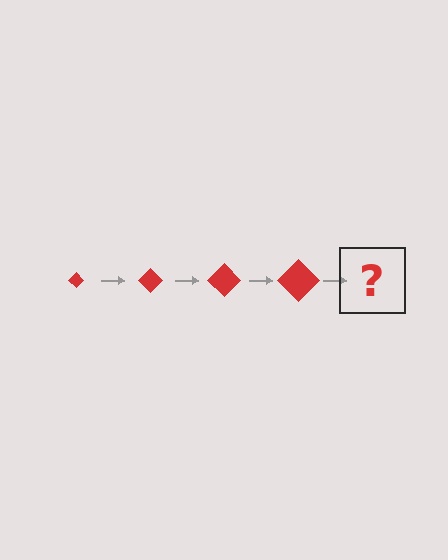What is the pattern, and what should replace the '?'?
The pattern is that the diamond gets progressively larger each step. The '?' should be a red diamond, larger than the previous one.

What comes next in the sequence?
The next element should be a red diamond, larger than the previous one.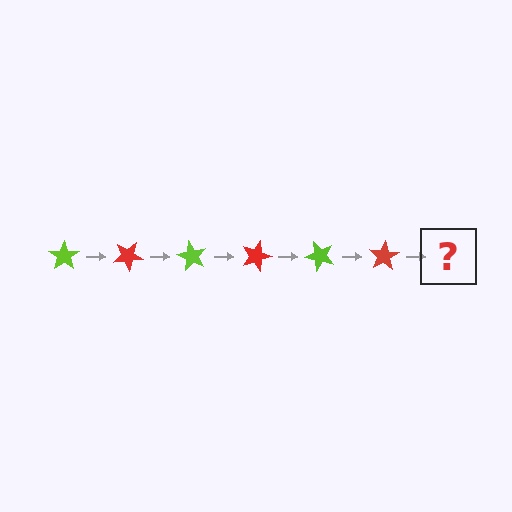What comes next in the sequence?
The next element should be a lime star, rotated 180 degrees from the start.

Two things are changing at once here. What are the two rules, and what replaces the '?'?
The two rules are that it rotates 30 degrees each step and the color cycles through lime and red. The '?' should be a lime star, rotated 180 degrees from the start.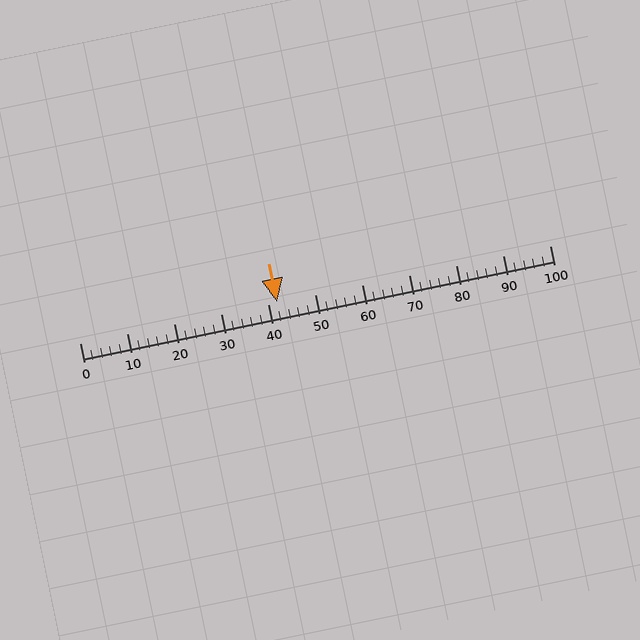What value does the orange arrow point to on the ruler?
The orange arrow points to approximately 42.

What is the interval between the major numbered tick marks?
The major tick marks are spaced 10 units apart.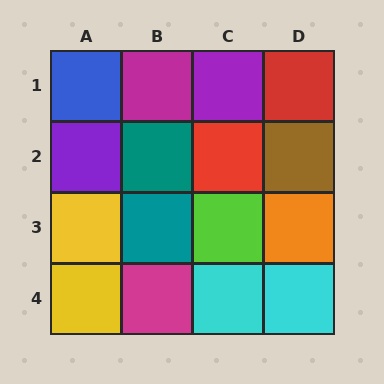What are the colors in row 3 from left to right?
Yellow, teal, lime, orange.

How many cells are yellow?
2 cells are yellow.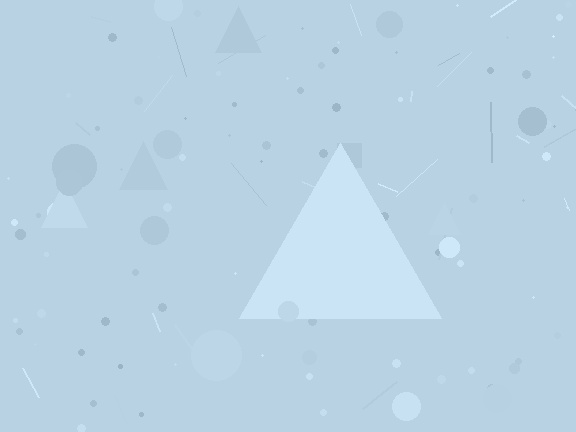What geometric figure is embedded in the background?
A triangle is embedded in the background.